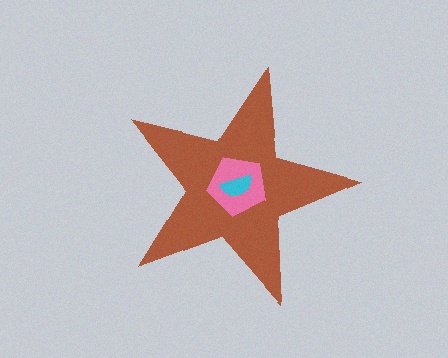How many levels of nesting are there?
3.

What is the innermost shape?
The cyan semicircle.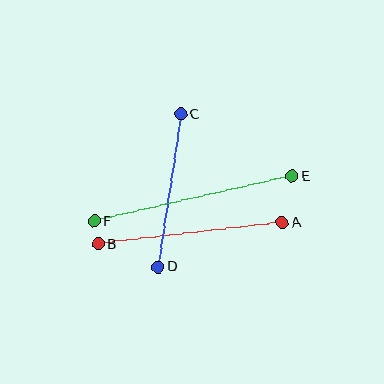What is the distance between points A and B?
The distance is approximately 185 pixels.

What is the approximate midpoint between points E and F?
The midpoint is at approximately (193, 199) pixels.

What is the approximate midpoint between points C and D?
The midpoint is at approximately (169, 190) pixels.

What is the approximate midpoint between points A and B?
The midpoint is at approximately (190, 233) pixels.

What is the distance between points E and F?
The distance is approximately 202 pixels.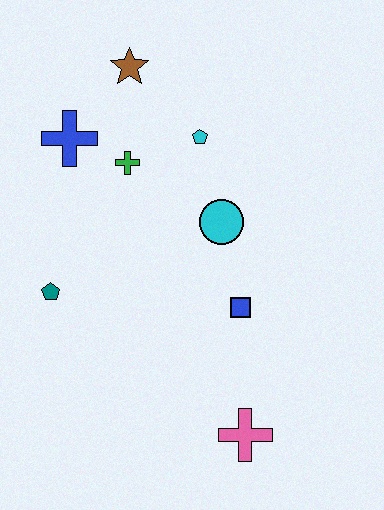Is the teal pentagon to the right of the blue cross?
No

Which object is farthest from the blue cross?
The pink cross is farthest from the blue cross.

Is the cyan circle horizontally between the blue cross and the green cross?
No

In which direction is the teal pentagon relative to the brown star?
The teal pentagon is below the brown star.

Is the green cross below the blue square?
No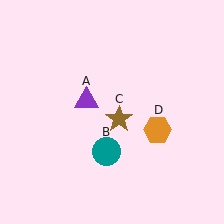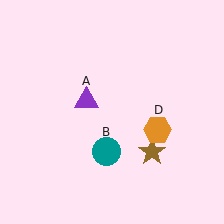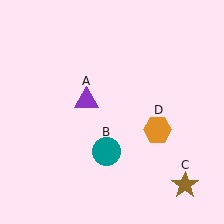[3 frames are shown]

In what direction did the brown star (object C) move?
The brown star (object C) moved down and to the right.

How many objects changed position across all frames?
1 object changed position: brown star (object C).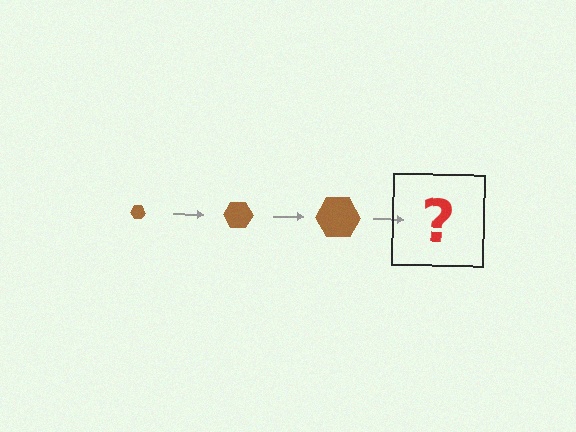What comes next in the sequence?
The next element should be a brown hexagon, larger than the previous one.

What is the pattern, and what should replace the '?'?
The pattern is that the hexagon gets progressively larger each step. The '?' should be a brown hexagon, larger than the previous one.